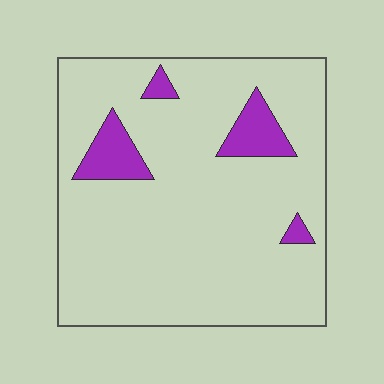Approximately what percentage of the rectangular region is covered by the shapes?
Approximately 10%.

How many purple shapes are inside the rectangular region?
4.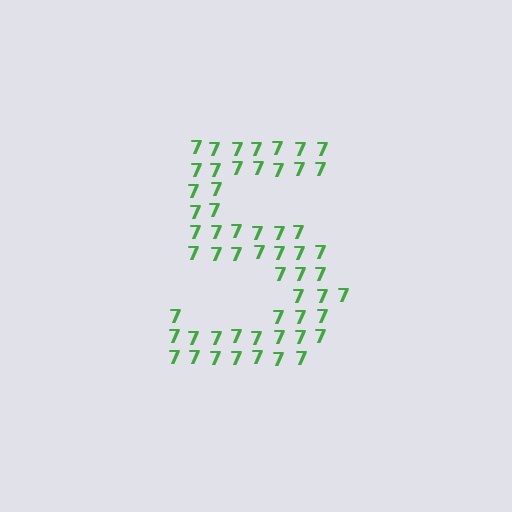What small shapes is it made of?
It is made of small digit 7's.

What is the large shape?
The large shape is the digit 5.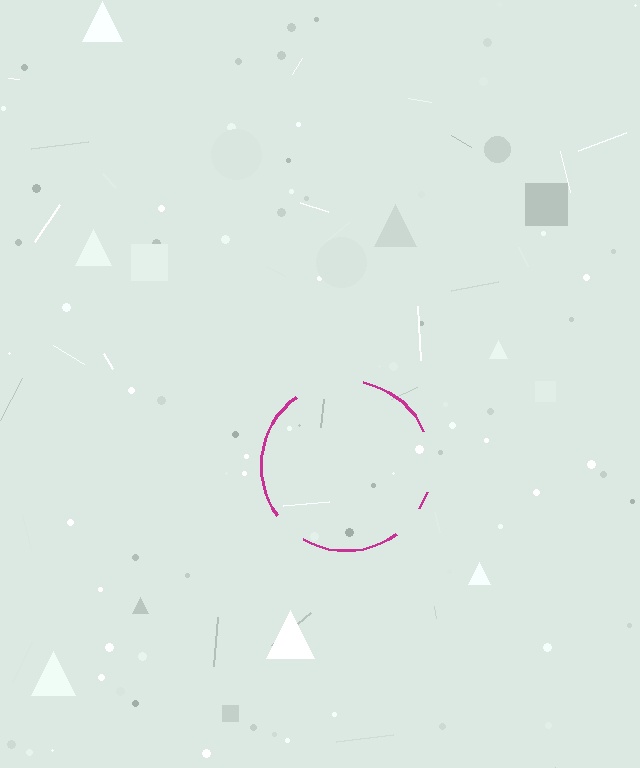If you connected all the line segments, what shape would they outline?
They would outline a circle.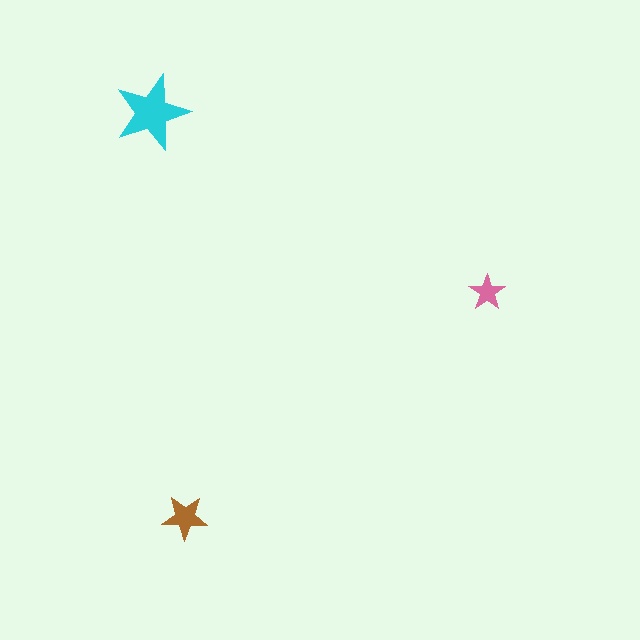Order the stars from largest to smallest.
the cyan one, the brown one, the pink one.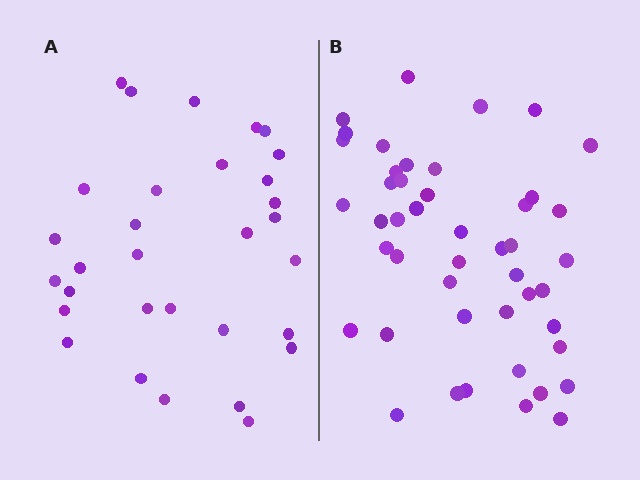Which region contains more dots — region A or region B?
Region B (the right region) has more dots.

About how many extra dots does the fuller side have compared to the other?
Region B has approximately 15 more dots than region A.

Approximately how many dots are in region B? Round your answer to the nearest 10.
About 50 dots. (The exact count is 46, which rounds to 50.)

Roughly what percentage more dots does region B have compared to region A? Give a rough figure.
About 50% more.